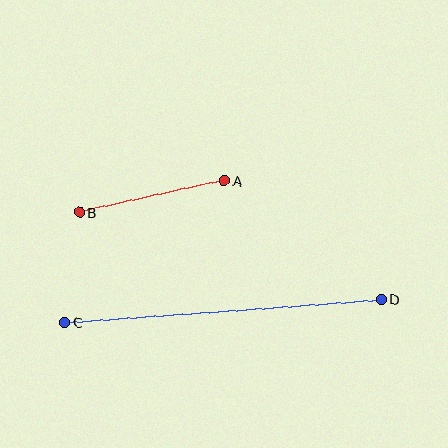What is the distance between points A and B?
The distance is approximately 148 pixels.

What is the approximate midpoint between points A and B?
The midpoint is at approximately (152, 196) pixels.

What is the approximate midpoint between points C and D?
The midpoint is at approximately (223, 311) pixels.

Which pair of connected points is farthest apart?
Points C and D are farthest apart.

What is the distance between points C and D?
The distance is approximately 317 pixels.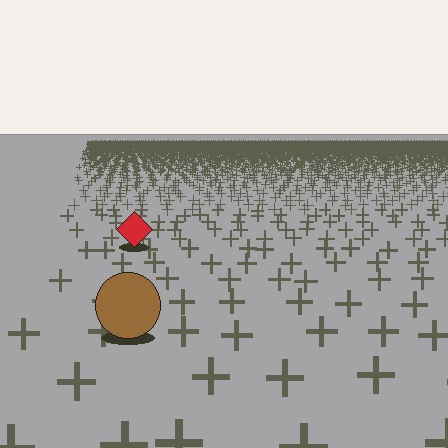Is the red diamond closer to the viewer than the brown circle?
No. The brown circle is closer — you can tell from the texture gradient: the ground texture is coarser near it.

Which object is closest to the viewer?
The brown circle is closest. The texture marks near it are larger and more spread out.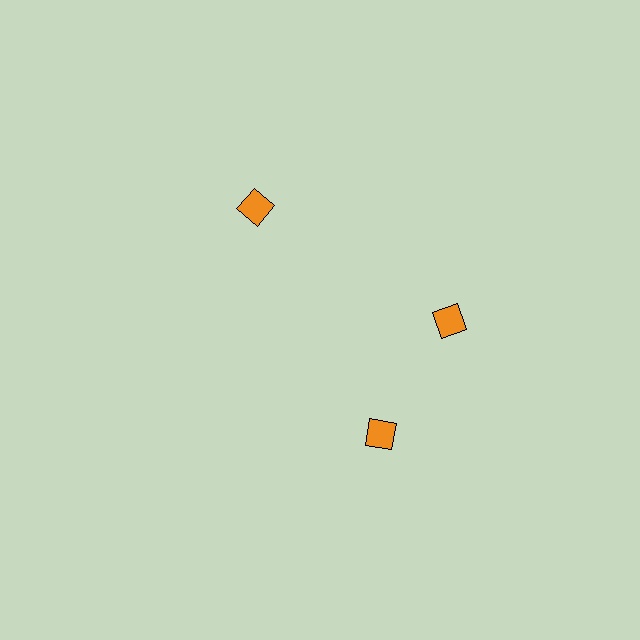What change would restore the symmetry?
The symmetry would be restored by rotating it back into even spacing with its neighbors so that all 3 diamonds sit at equal angles and equal distance from the center.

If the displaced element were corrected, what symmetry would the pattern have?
It would have 3-fold rotational symmetry — the pattern would map onto itself every 120 degrees.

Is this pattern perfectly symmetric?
No. The 3 orange diamonds are arranged in a ring, but one element near the 7 o'clock position is rotated out of alignment along the ring, breaking the 3-fold rotational symmetry.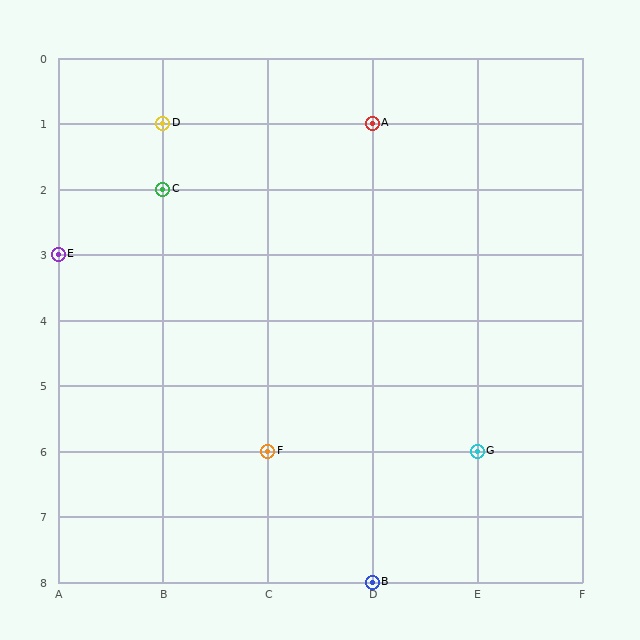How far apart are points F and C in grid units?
Points F and C are 1 column and 4 rows apart (about 4.1 grid units diagonally).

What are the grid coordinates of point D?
Point D is at grid coordinates (B, 1).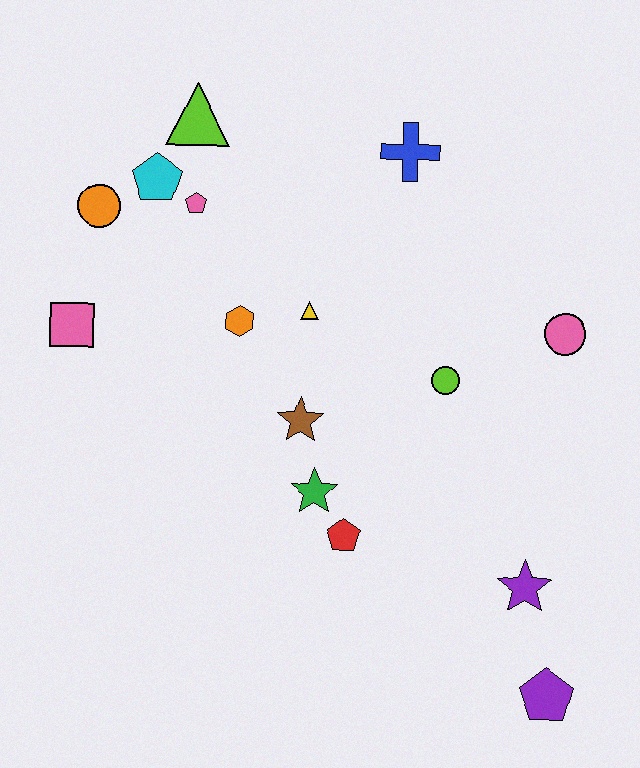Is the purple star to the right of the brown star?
Yes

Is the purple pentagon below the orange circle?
Yes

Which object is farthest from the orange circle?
The purple pentagon is farthest from the orange circle.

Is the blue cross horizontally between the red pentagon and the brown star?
No